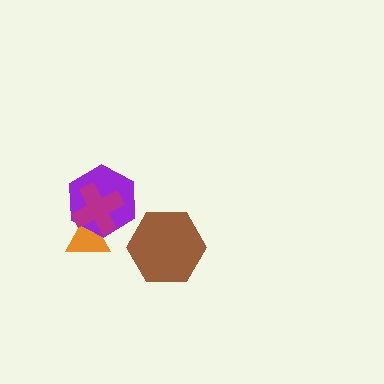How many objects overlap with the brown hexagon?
0 objects overlap with the brown hexagon.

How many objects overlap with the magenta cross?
2 objects overlap with the magenta cross.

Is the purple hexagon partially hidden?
Yes, it is partially covered by another shape.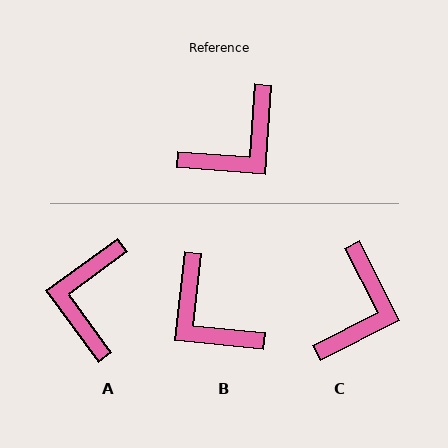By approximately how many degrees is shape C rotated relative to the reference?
Approximately 31 degrees counter-clockwise.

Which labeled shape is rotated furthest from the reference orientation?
A, about 140 degrees away.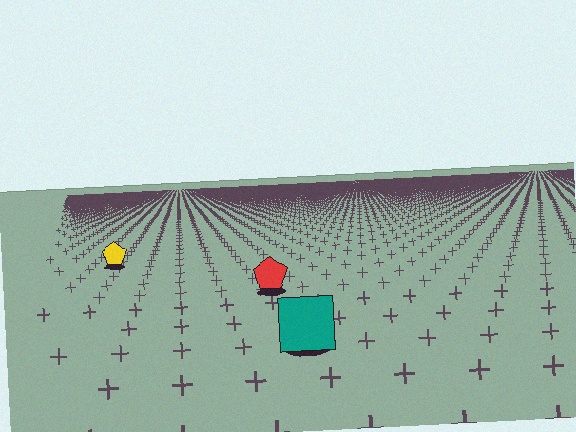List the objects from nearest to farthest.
From nearest to farthest: the teal square, the red pentagon, the yellow pentagon.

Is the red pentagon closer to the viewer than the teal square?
No. The teal square is closer — you can tell from the texture gradient: the ground texture is coarser near it.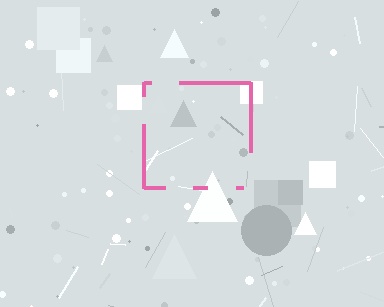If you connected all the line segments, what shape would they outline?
They would outline a square.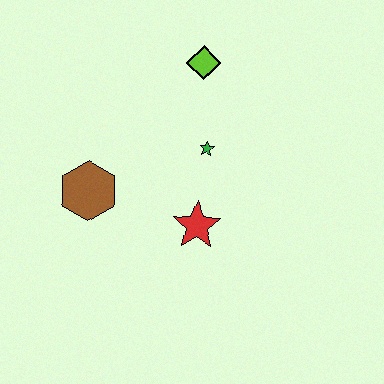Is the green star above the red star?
Yes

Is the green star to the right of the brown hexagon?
Yes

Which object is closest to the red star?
The green star is closest to the red star.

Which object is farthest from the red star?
The lime diamond is farthest from the red star.